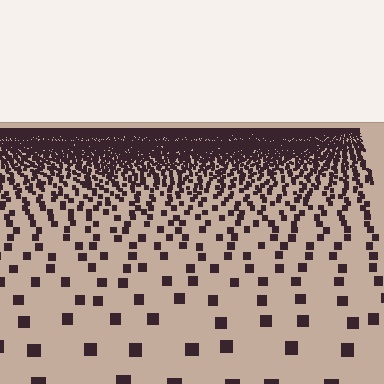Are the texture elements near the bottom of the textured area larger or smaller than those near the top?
Larger. Near the bottom, elements are closer to the viewer and appear at a bigger on-screen size.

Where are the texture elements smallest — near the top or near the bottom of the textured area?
Near the top.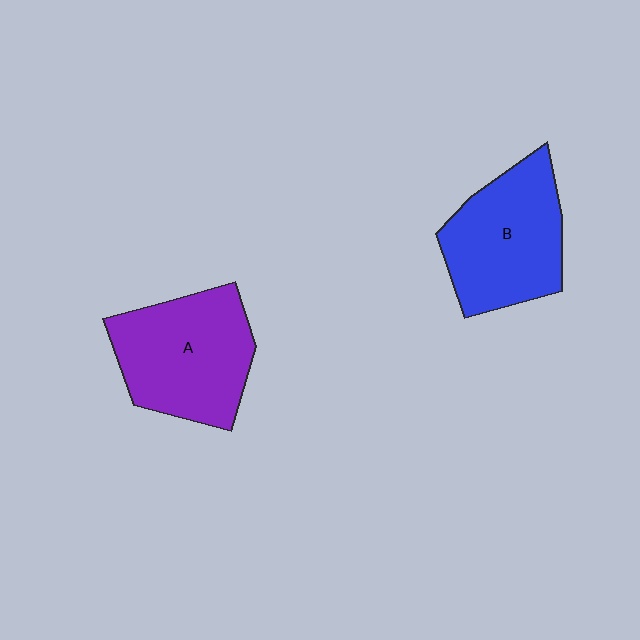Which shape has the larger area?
Shape A (purple).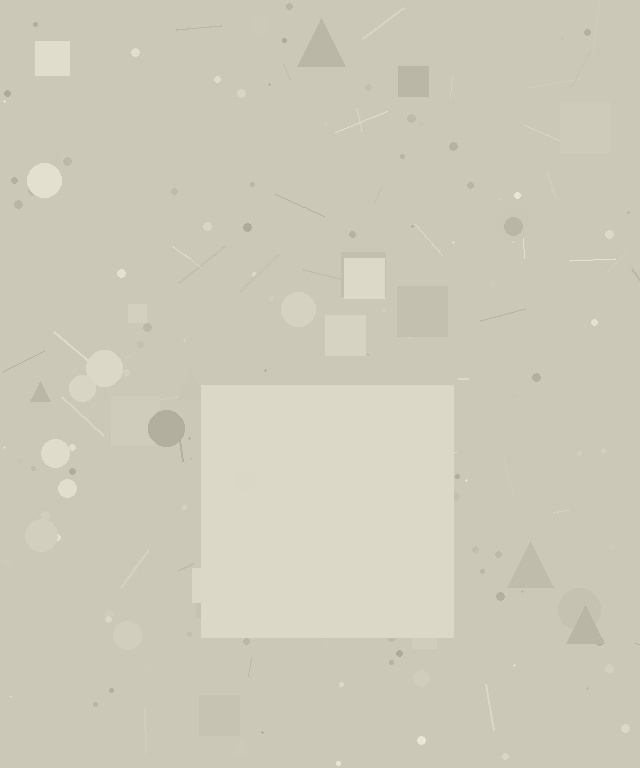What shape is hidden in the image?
A square is hidden in the image.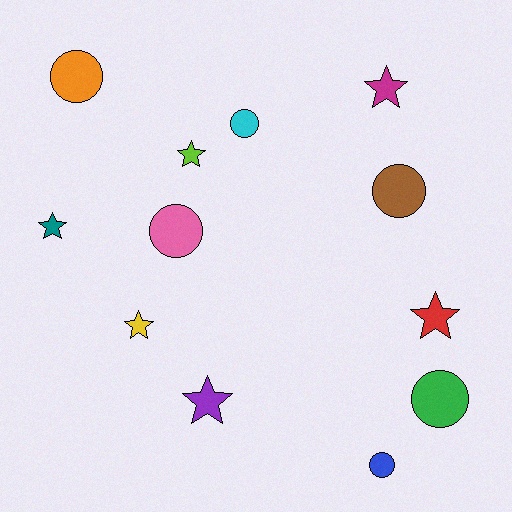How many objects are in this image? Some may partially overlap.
There are 12 objects.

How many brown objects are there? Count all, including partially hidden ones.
There is 1 brown object.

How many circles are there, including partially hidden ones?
There are 6 circles.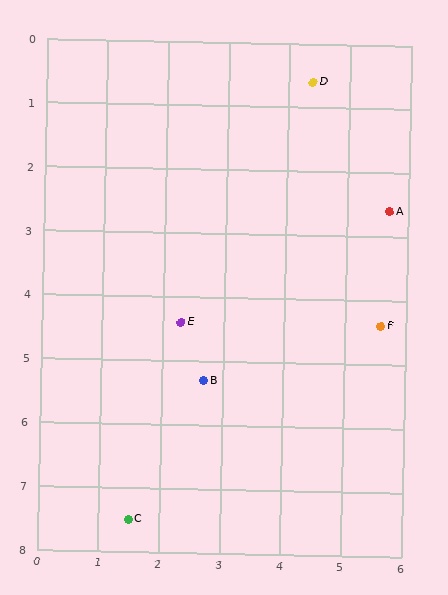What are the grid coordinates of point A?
Point A is at approximately (5.7, 2.6).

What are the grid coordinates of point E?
Point E is at approximately (2.3, 4.4).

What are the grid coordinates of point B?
Point B is at approximately (2.7, 5.3).